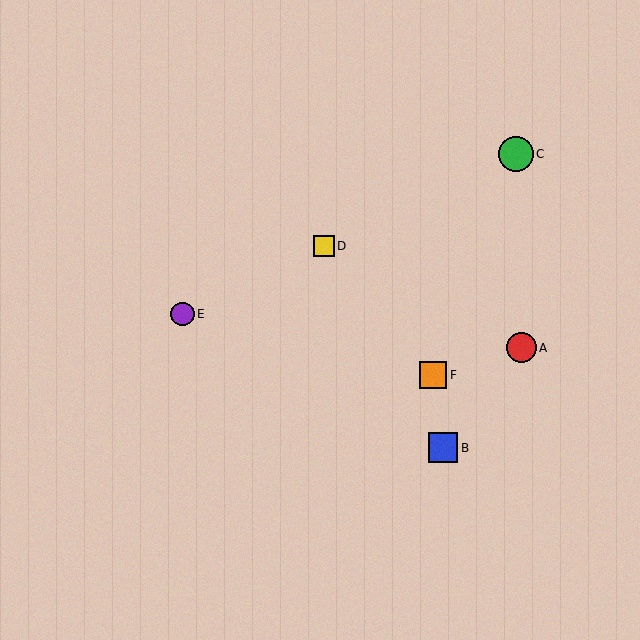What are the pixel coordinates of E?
Object E is at (182, 314).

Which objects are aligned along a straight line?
Objects C, D, E are aligned along a straight line.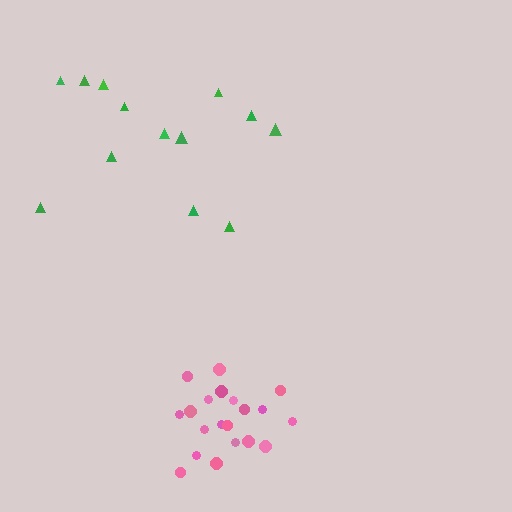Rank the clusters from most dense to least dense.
pink, green.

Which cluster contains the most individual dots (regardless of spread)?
Pink (20).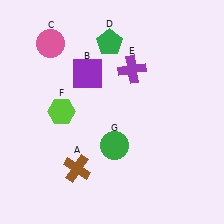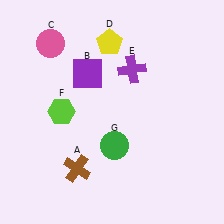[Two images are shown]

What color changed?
The pentagon (D) changed from green in Image 1 to yellow in Image 2.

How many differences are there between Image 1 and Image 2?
There is 1 difference between the two images.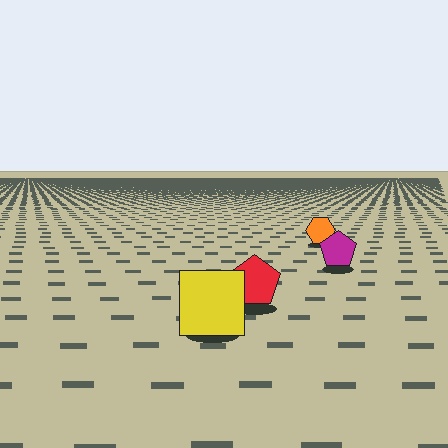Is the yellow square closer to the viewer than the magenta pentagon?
Yes. The yellow square is closer — you can tell from the texture gradient: the ground texture is coarser near it.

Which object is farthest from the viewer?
The orange hexagon is farthest from the viewer. It appears smaller and the ground texture around it is denser.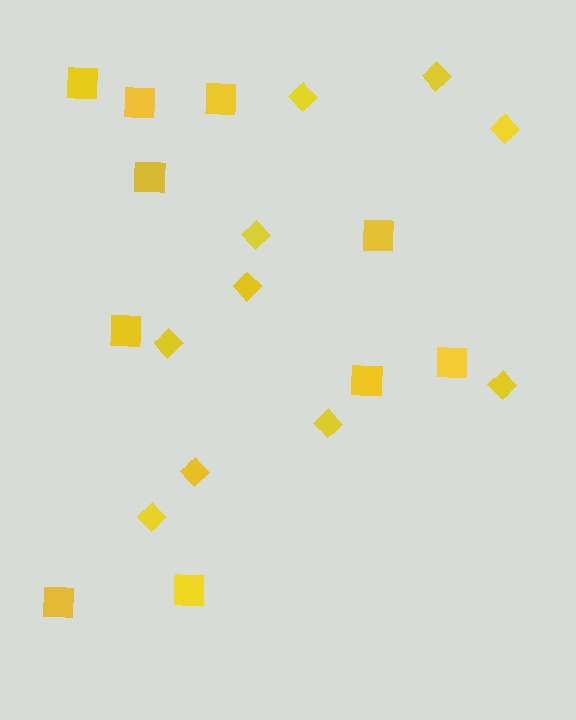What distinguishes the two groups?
There are 2 groups: one group of squares (10) and one group of diamonds (10).